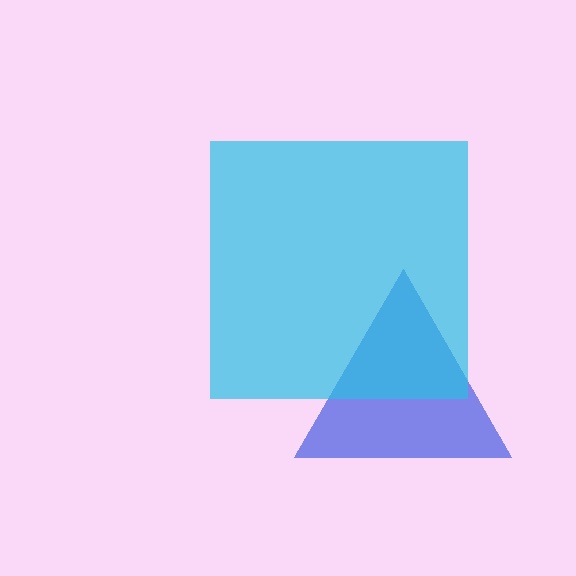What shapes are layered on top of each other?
The layered shapes are: a blue triangle, a cyan square.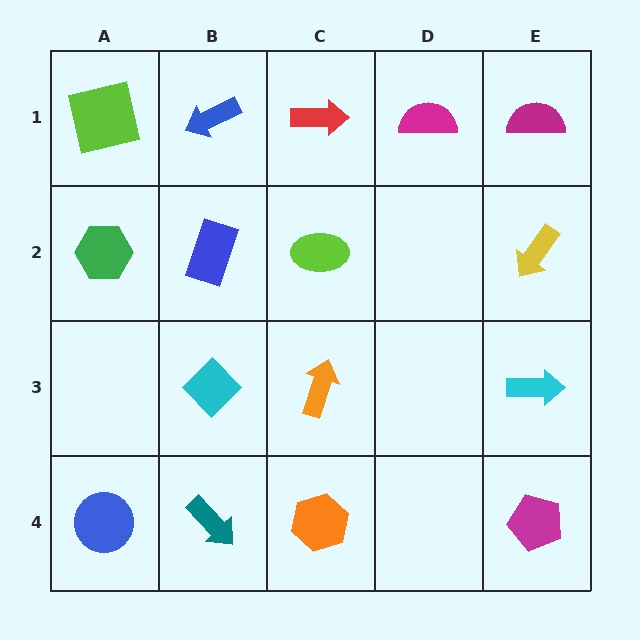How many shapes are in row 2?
4 shapes.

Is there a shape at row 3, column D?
No, that cell is empty.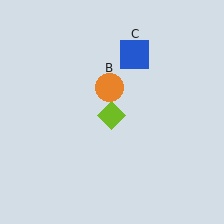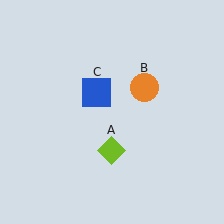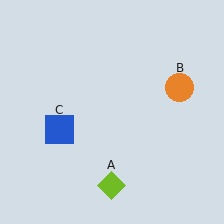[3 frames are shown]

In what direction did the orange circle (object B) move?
The orange circle (object B) moved right.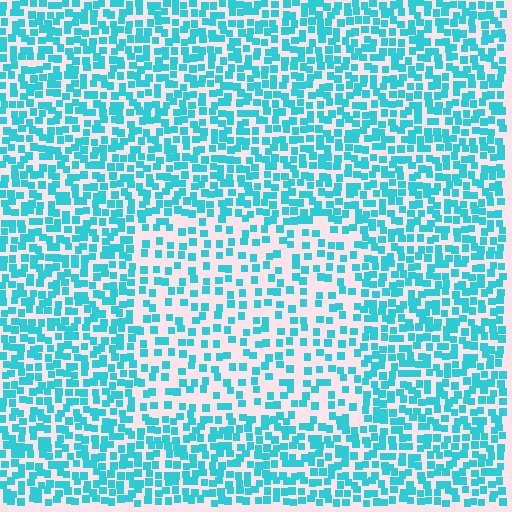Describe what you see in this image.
The image contains small cyan elements arranged at two different densities. A rectangle-shaped region is visible where the elements are less densely packed than the surrounding area.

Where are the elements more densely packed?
The elements are more densely packed outside the rectangle boundary.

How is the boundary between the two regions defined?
The boundary is defined by a change in element density (approximately 1.9x ratio). All elements are the same color, size, and shape.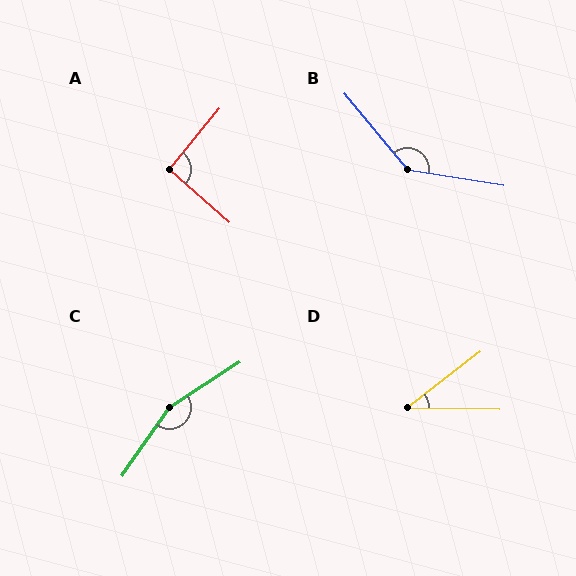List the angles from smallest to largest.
D (39°), A (91°), B (139°), C (158°).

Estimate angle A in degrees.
Approximately 91 degrees.